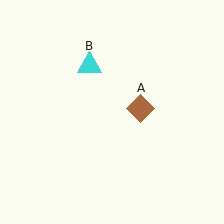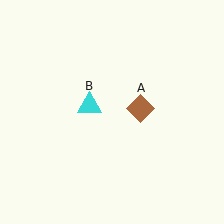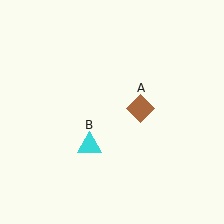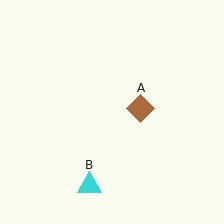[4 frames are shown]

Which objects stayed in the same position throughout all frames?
Brown diamond (object A) remained stationary.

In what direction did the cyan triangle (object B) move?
The cyan triangle (object B) moved down.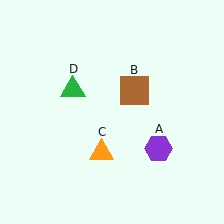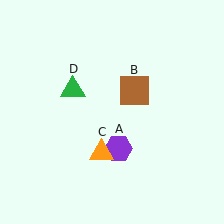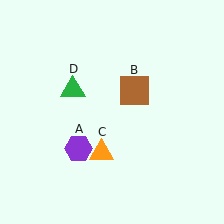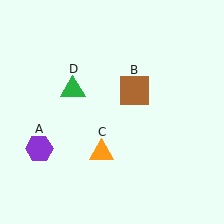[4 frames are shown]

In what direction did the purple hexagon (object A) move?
The purple hexagon (object A) moved left.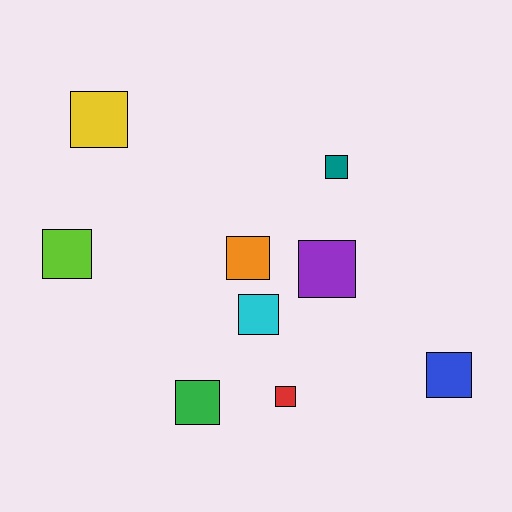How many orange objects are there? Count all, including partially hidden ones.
There is 1 orange object.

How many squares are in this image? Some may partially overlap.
There are 9 squares.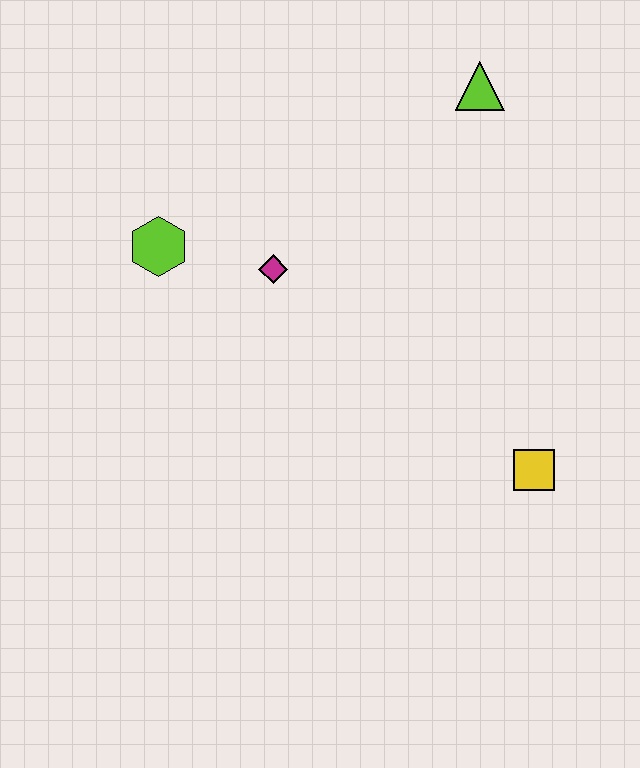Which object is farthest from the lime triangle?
The yellow square is farthest from the lime triangle.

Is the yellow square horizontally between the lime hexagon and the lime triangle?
No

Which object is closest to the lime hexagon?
The magenta diamond is closest to the lime hexagon.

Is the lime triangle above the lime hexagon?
Yes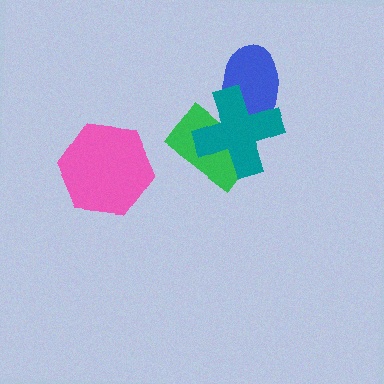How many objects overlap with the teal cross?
2 objects overlap with the teal cross.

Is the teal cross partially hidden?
No, no other shape covers it.